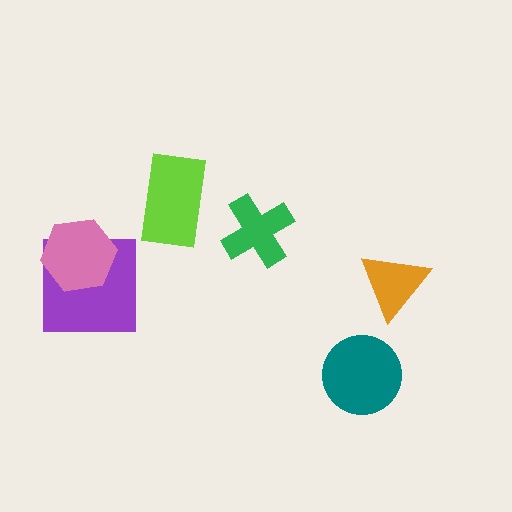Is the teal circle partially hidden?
No, no other shape covers it.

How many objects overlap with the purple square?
1 object overlaps with the purple square.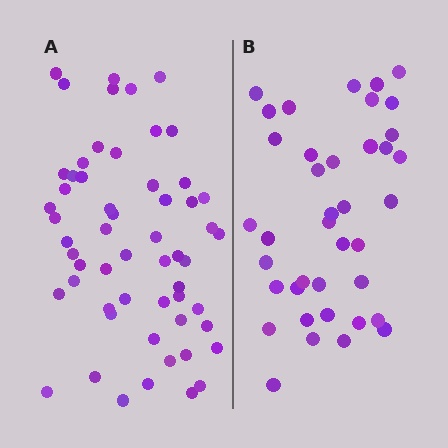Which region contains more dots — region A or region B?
Region A (the left region) has more dots.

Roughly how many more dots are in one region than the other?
Region A has approximately 20 more dots than region B.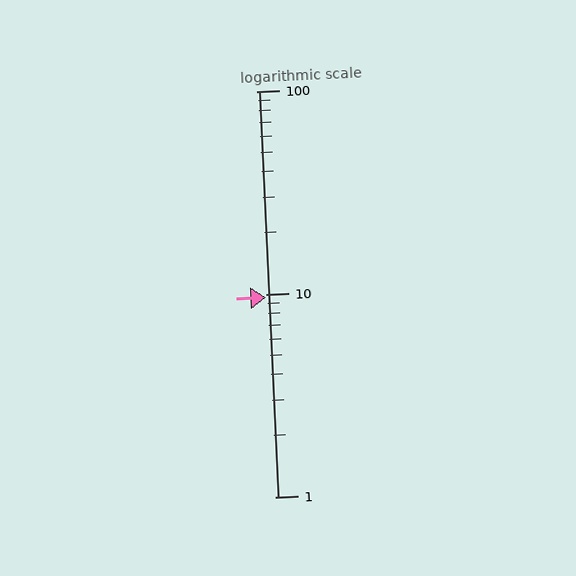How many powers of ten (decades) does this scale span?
The scale spans 2 decades, from 1 to 100.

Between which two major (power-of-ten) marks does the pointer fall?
The pointer is between 1 and 10.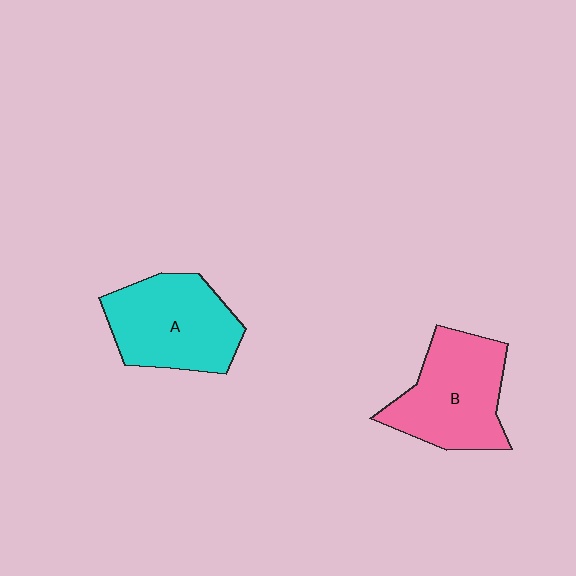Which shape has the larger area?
Shape B (pink).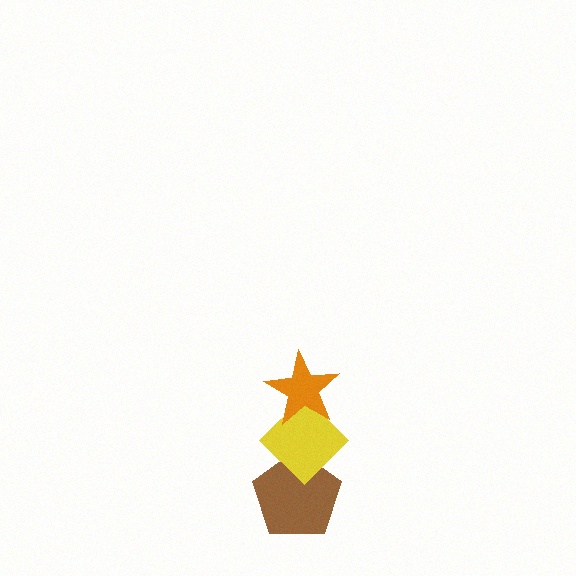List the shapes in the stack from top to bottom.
From top to bottom: the orange star, the yellow diamond, the brown pentagon.